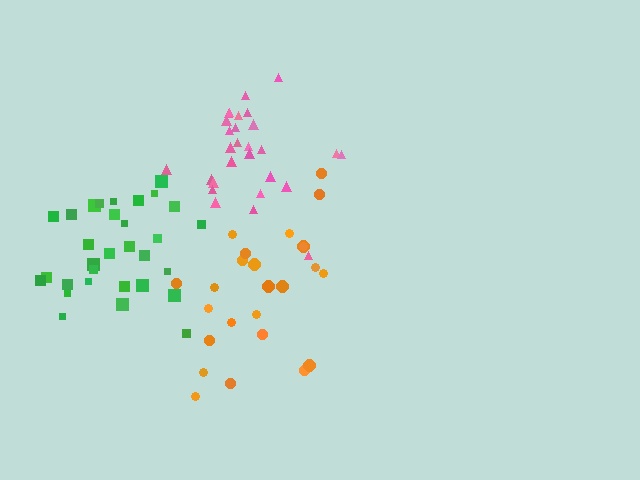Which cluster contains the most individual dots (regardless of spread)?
Green (31).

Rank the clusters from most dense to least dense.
pink, green, orange.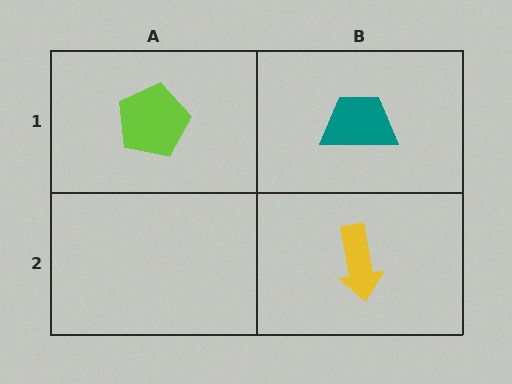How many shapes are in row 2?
1 shape.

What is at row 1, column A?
A lime pentagon.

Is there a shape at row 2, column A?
No, that cell is empty.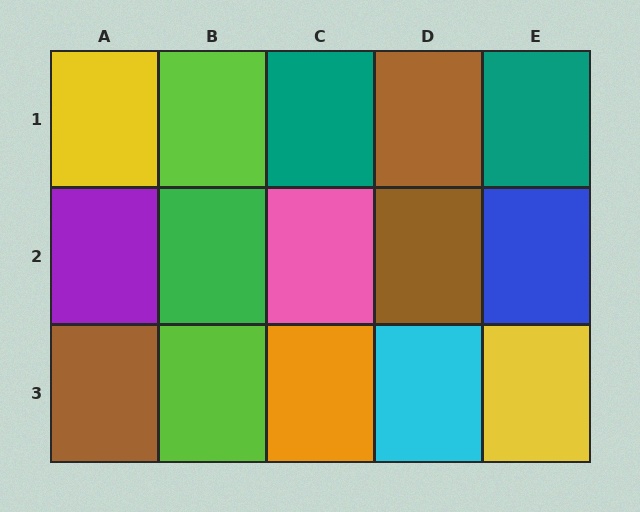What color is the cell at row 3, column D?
Cyan.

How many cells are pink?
1 cell is pink.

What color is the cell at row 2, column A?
Purple.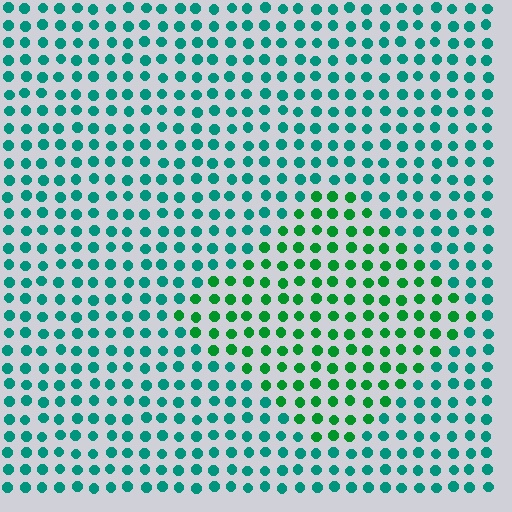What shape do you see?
I see a diamond.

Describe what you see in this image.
The image is filled with small teal elements in a uniform arrangement. A diamond-shaped region is visible where the elements are tinted to a slightly different hue, forming a subtle color boundary.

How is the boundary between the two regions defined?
The boundary is defined purely by a slight shift in hue (about 35 degrees). Spacing, size, and orientation are identical on both sides.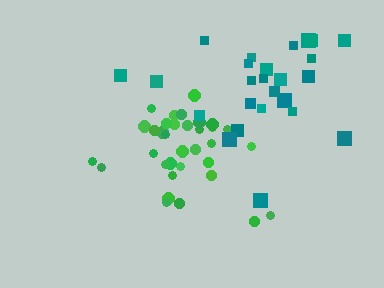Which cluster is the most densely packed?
Green.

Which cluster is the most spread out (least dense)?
Teal.